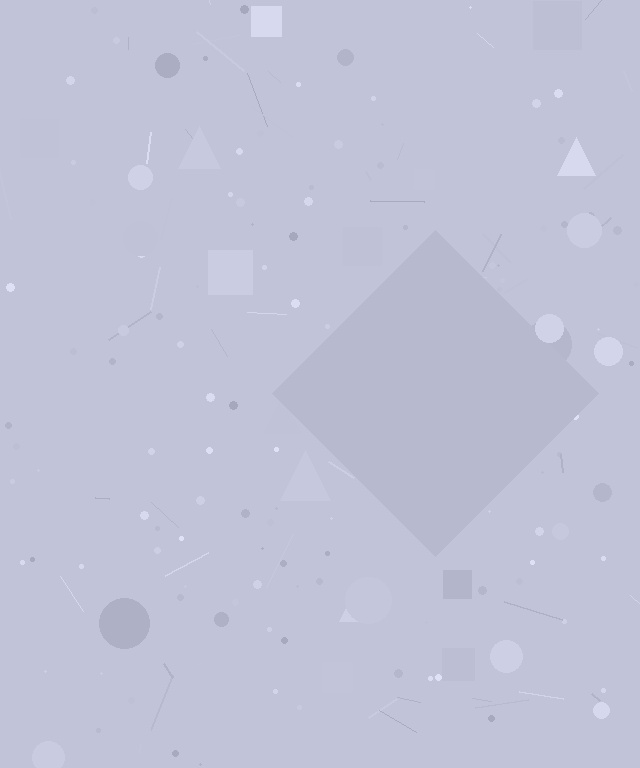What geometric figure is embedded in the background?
A diamond is embedded in the background.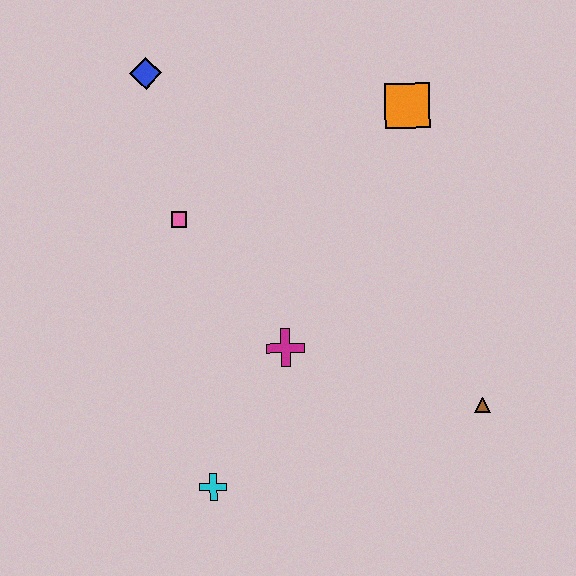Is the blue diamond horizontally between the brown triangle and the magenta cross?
No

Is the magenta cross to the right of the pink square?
Yes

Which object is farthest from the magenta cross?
The blue diamond is farthest from the magenta cross.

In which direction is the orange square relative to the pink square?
The orange square is to the right of the pink square.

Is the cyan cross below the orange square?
Yes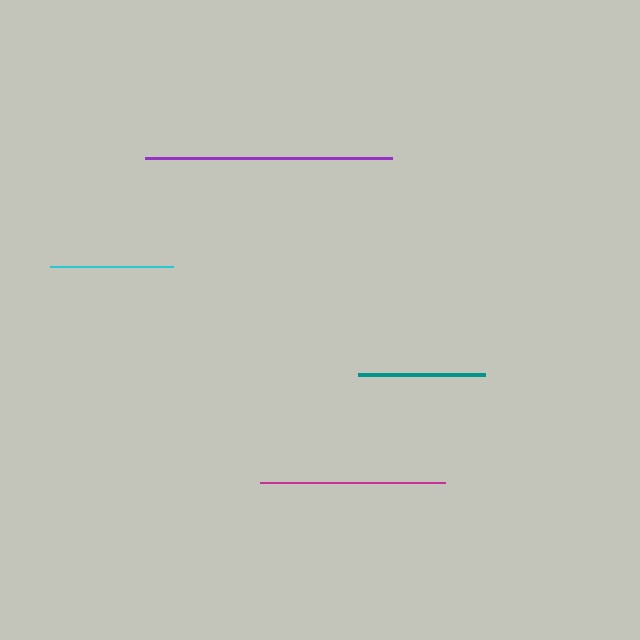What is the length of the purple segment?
The purple segment is approximately 247 pixels long.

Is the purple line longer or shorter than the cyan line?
The purple line is longer than the cyan line.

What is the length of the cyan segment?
The cyan segment is approximately 124 pixels long.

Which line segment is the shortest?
The cyan line is the shortest at approximately 124 pixels.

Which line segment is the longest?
The purple line is the longest at approximately 247 pixels.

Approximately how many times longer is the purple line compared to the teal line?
The purple line is approximately 1.9 times the length of the teal line.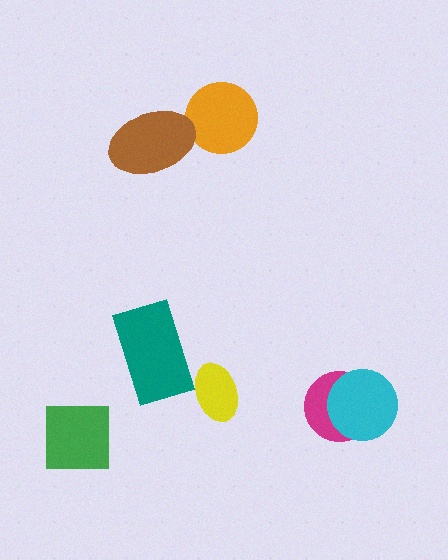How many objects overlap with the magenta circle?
1 object overlaps with the magenta circle.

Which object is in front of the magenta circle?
The cyan circle is in front of the magenta circle.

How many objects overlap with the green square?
0 objects overlap with the green square.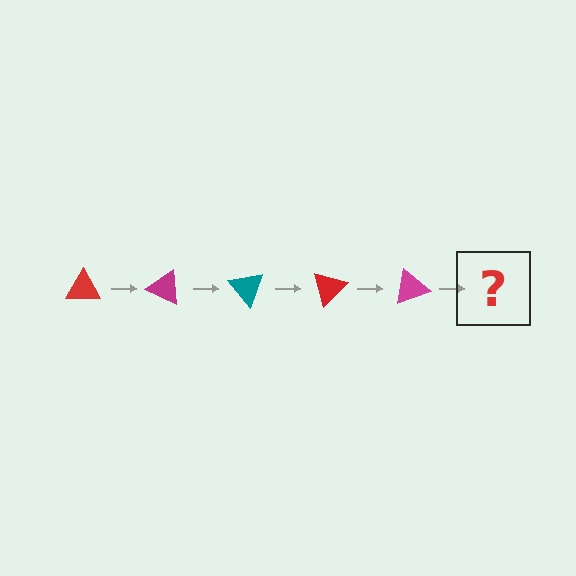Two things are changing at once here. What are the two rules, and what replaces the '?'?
The two rules are that it rotates 25 degrees each step and the color cycles through red, magenta, and teal. The '?' should be a teal triangle, rotated 125 degrees from the start.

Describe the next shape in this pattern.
It should be a teal triangle, rotated 125 degrees from the start.